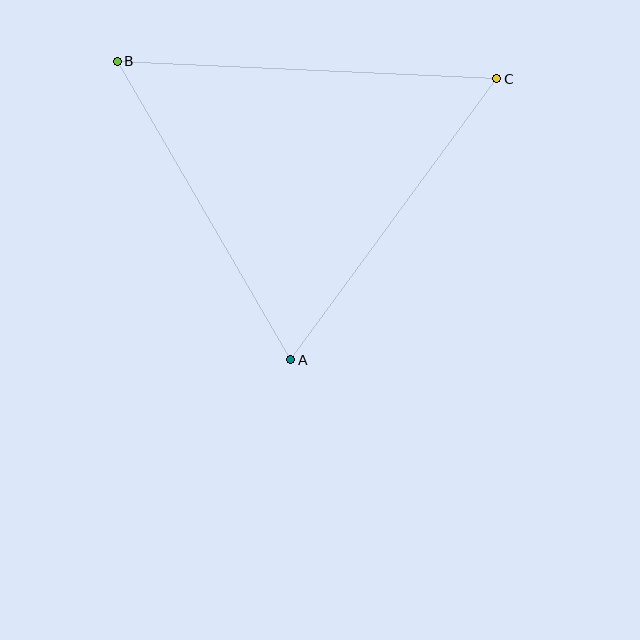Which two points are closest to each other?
Points A and B are closest to each other.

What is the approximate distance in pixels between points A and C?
The distance between A and C is approximately 349 pixels.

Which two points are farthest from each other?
Points B and C are farthest from each other.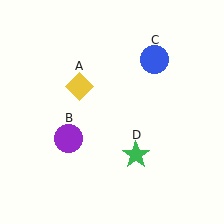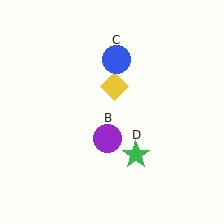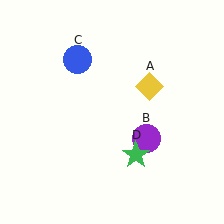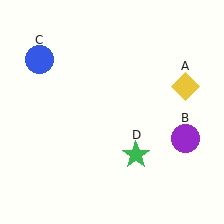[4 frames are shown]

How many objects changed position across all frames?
3 objects changed position: yellow diamond (object A), purple circle (object B), blue circle (object C).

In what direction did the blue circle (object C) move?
The blue circle (object C) moved left.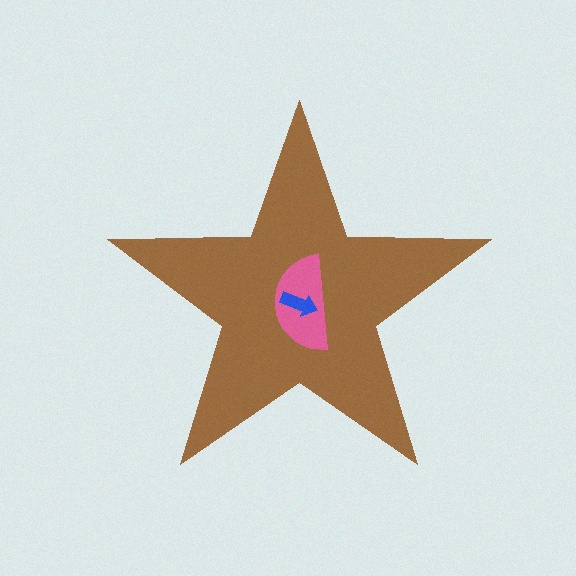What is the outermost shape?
The brown star.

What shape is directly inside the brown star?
The pink semicircle.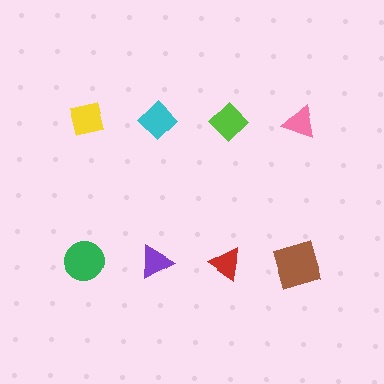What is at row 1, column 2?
A cyan diamond.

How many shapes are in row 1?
4 shapes.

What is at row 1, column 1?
A yellow square.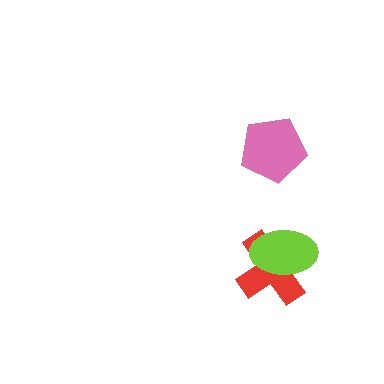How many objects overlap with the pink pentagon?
0 objects overlap with the pink pentagon.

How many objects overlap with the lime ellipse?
1 object overlaps with the lime ellipse.